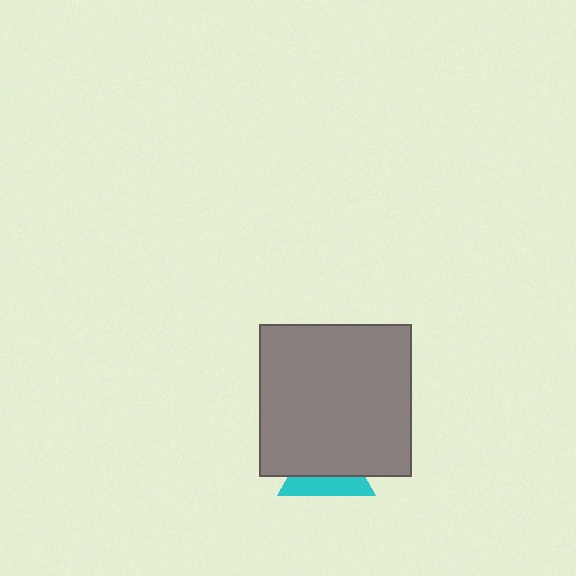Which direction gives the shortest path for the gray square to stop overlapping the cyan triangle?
Moving up gives the shortest separation.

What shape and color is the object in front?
The object in front is a gray square.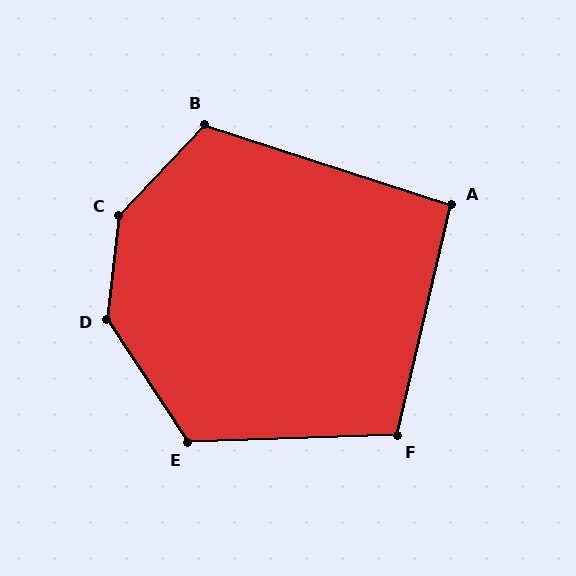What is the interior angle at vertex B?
Approximately 115 degrees (obtuse).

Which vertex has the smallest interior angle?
A, at approximately 95 degrees.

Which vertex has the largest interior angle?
C, at approximately 144 degrees.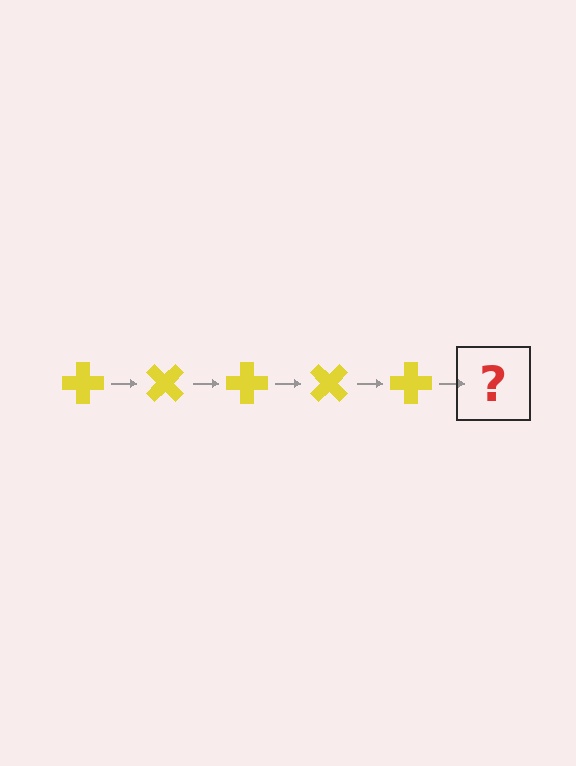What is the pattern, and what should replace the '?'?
The pattern is that the cross rotates 45 degrees each step. The '?' should be a yellow cross rotated 225 degrees.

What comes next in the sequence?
The next element should be a yellow cross rotated 225 degrees.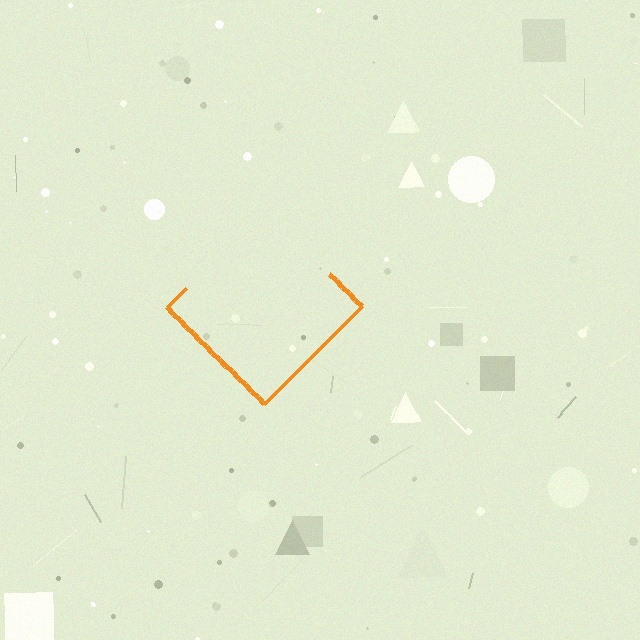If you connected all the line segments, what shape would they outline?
They would outline a diamond.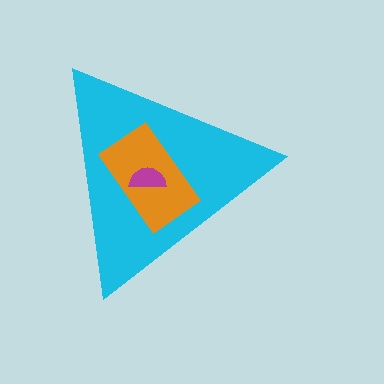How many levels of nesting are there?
3.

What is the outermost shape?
The cyan triangle.